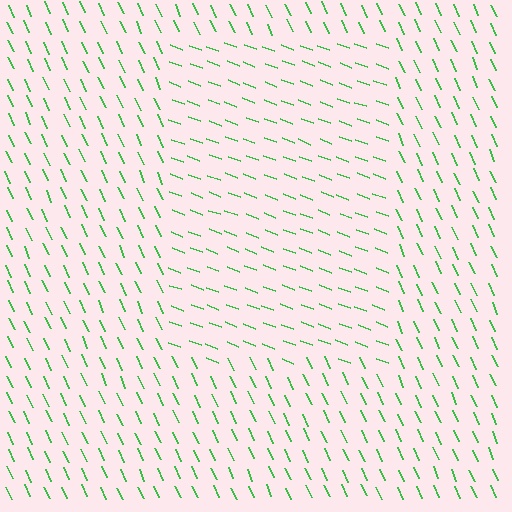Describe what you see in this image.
The image is filled with small green line segments. A rectangle region in the image has lines oriented differently from the surrounding lines, creating a visible texture boundary.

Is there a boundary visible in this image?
Yes, there is a texture boundary formed by a change in line orientation.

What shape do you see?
I see a rectangle.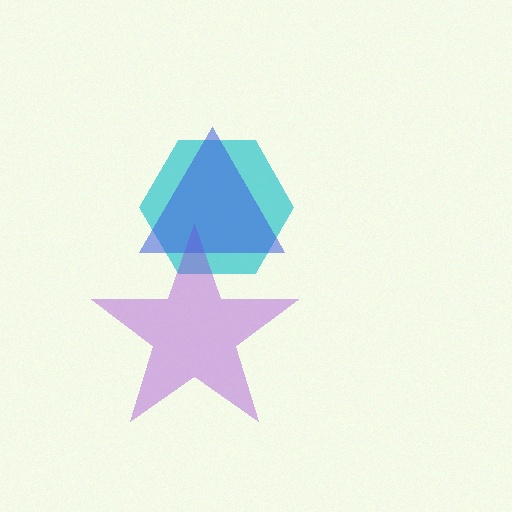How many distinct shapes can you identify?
There are 3 distinct shapes: a cyan hexagon, a purple star, a blue triangle.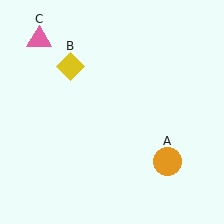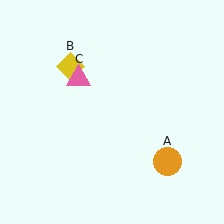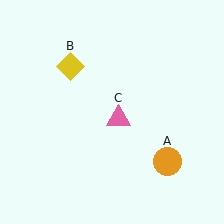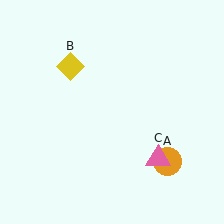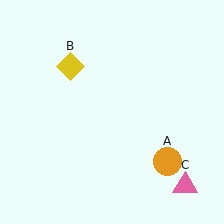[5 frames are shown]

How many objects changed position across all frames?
1 object changed position: pink triangle (object C).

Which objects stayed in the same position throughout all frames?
Orange circle (object A) and yellow diamond (object B) remained stationary.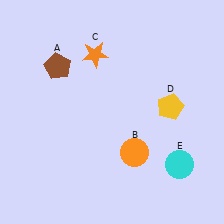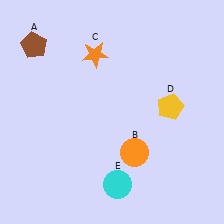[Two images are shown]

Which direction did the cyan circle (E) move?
The cyan circle (E) moved left.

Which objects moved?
The objects that moved are: the brown pentagon (A), the cyan circle (E).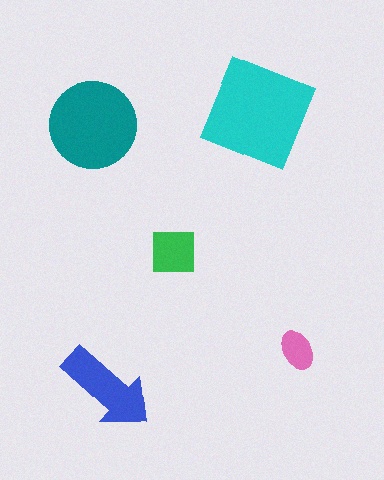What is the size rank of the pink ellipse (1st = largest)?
5th.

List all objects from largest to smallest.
The cyan diamond, the teal circle, the blue arrow, the green square, the pink ellipse.